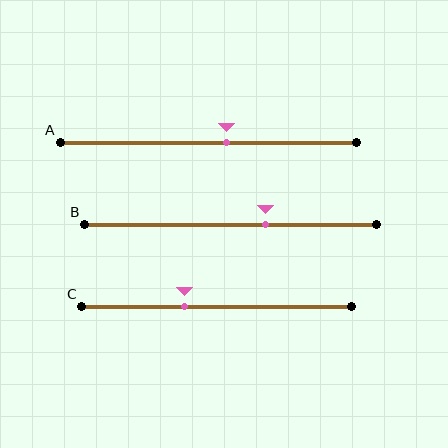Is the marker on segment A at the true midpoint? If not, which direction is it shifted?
No, the marker on segment A is shifted to the right by about 6% of the segment length.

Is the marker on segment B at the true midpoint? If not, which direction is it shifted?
No, the marker on segment B is shifted to the right by about 12% of the segment length.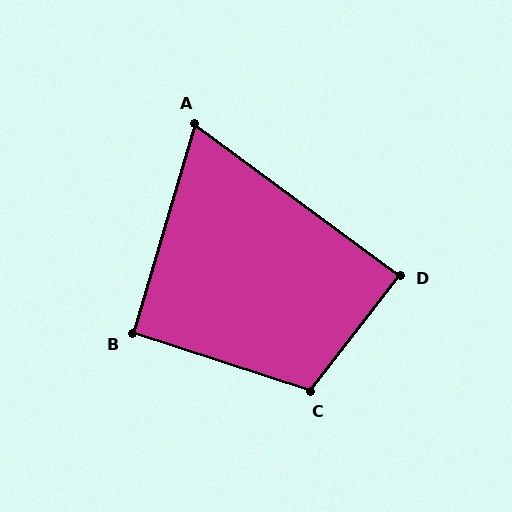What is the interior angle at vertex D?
Approximately 88 degrees (approximately right).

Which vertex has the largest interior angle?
C, at approximately 110 degrees.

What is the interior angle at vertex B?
Approximately 92 degrees (approximately right).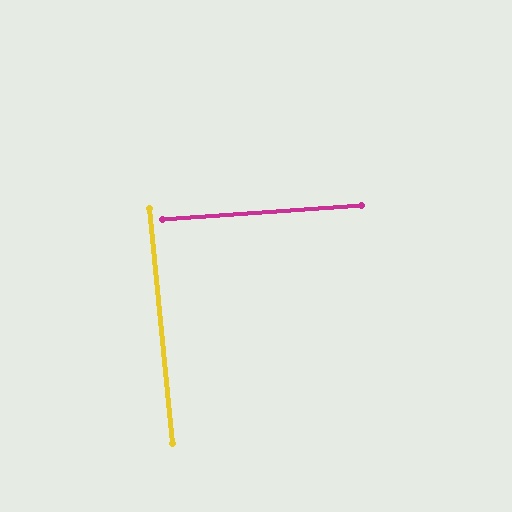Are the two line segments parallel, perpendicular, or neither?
Perpendicular — they meet at approximately 89°.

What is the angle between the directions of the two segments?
Approximately 89 degrees.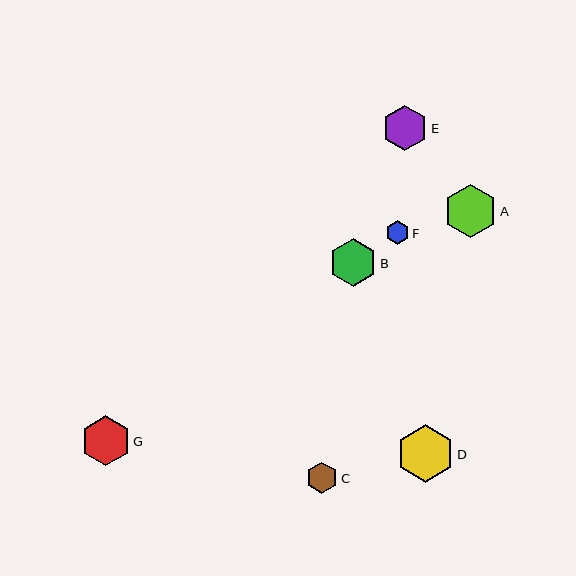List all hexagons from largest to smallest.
From largest to smallest: D, A, G, B, E, C, F.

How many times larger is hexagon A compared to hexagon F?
Hexagon A is approximately 2.3 times the size of hexagon F.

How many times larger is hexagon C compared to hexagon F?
Hexagon C is approximately 1.3 times the size of hexagon F.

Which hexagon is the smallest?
Hexagon F is the smallest with a size of approximately 23 pixels.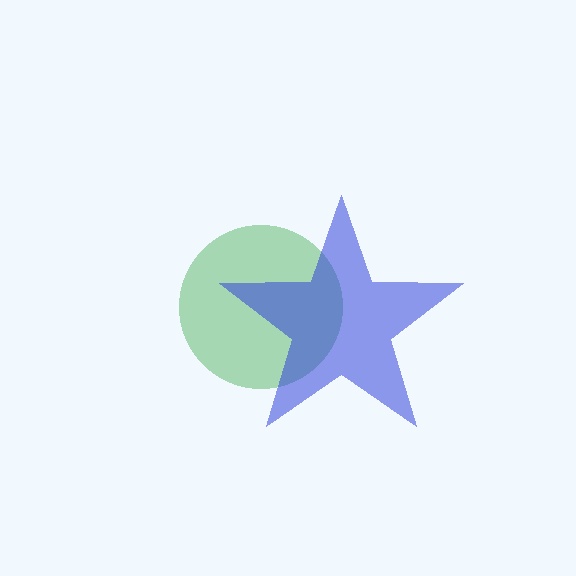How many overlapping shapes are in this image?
There are 2 overlapping shapes in the image.